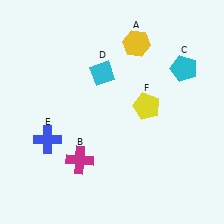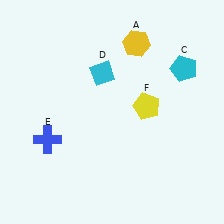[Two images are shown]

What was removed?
The magenta cross (B) was removed in Image 2.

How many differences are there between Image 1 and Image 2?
There is 1 difference between the two images.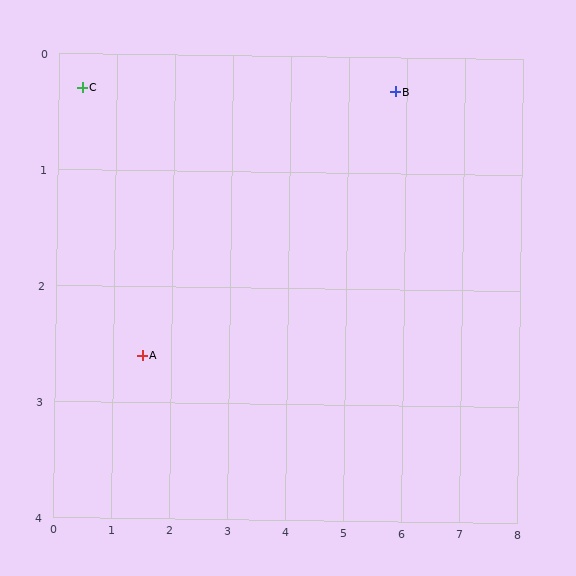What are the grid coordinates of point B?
Point B is at approximately (5.8, 0.3).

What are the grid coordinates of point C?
Point C is at approximately (0.4, 0.3).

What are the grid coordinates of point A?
Point A is at approximately (1.5, 2.6).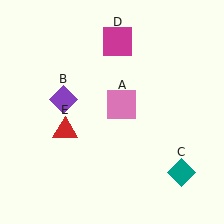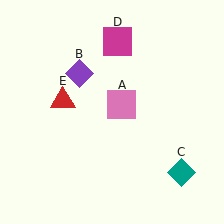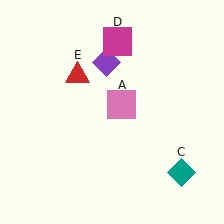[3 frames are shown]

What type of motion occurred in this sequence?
The purple diamond (object B), red triangle (object E) rotated clockwise around the center of the scene.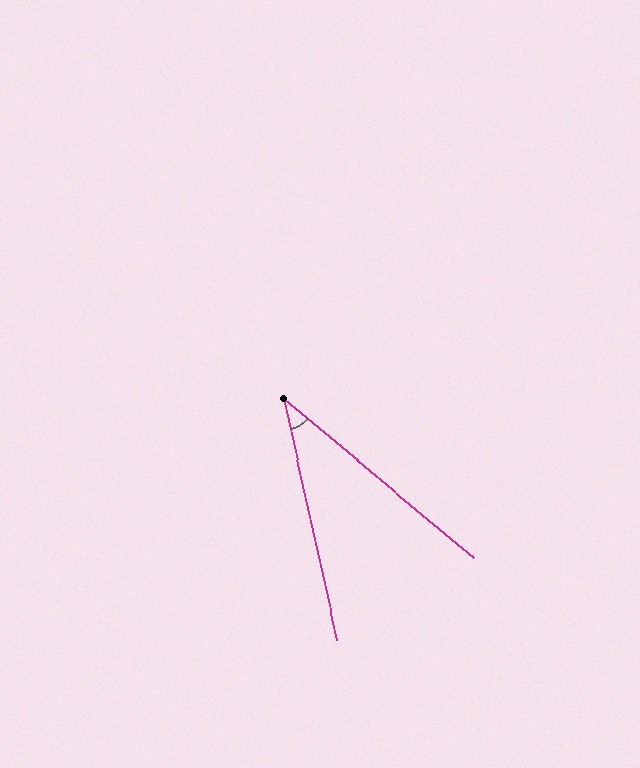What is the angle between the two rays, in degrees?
Approximately 38 degrees.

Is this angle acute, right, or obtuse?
It is acute.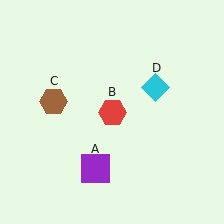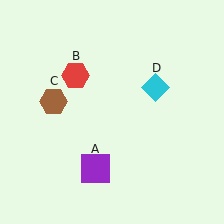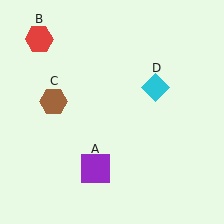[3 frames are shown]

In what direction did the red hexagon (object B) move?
The red hexagon (object B) moved up and to the left.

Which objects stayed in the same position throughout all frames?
Purple square (object A) and brown hexagon (object C) and cyan diamond (object D) remained stationary.